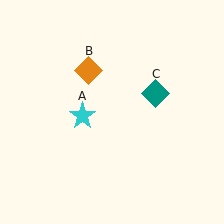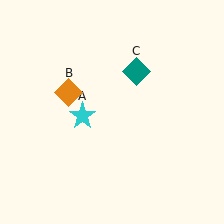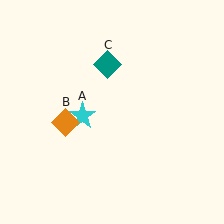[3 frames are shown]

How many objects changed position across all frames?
2 objects changed position: orange diamond (object B), teal diamond (object C).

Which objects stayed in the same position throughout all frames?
Cyan star (object A) remained stationary.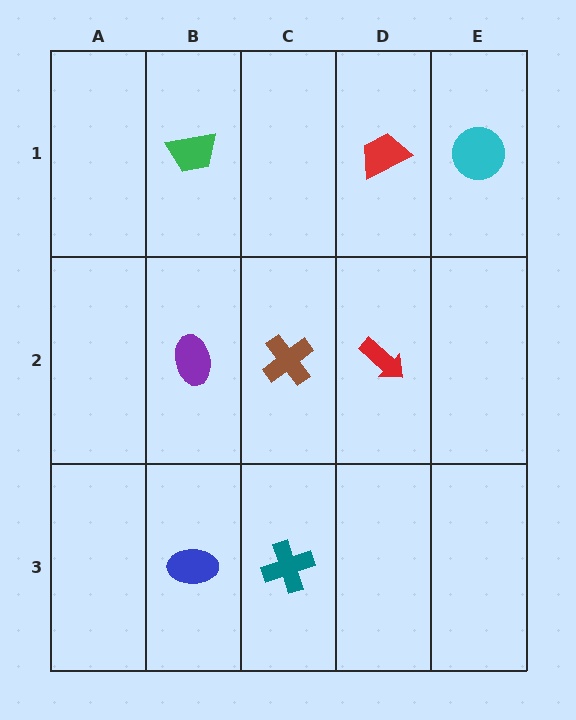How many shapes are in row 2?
3 shapes.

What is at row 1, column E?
A cyan circle.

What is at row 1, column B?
A green trapezoid.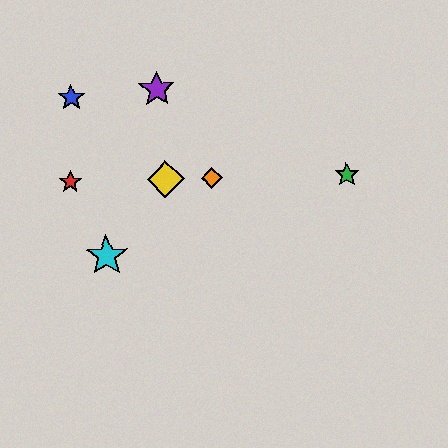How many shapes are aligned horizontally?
4 shapes (the red star, the green star, the yellow diamond, the orange diamond) are aligned horizontally.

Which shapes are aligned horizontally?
The red star, the green star, the yellow diamond, the orange diamond are aligned horizontally.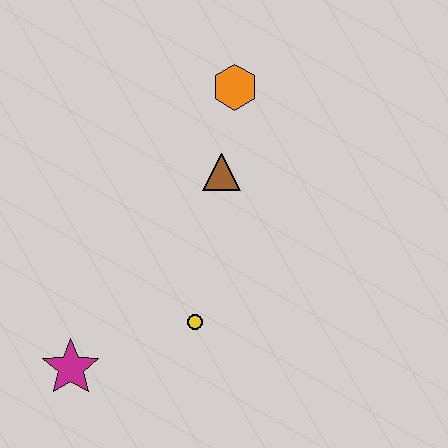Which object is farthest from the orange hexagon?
The magenta star is farthest from the orange hexagon.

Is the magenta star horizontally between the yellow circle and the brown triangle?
No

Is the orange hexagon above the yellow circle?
Yes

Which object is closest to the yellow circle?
The magenta star is closest to the yellow circle.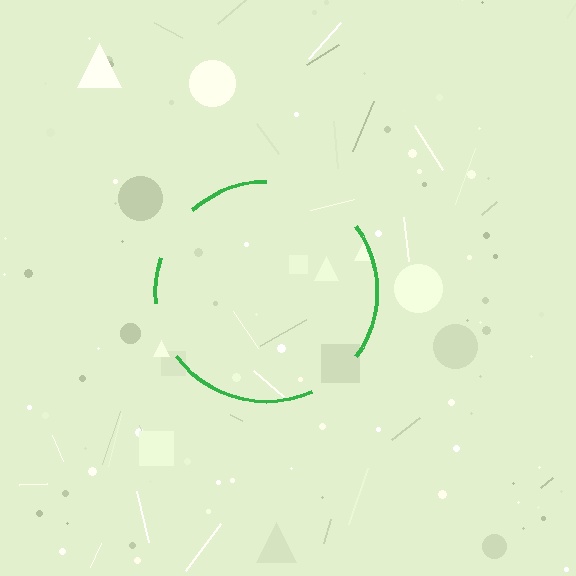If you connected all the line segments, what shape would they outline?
They would outline a circle.